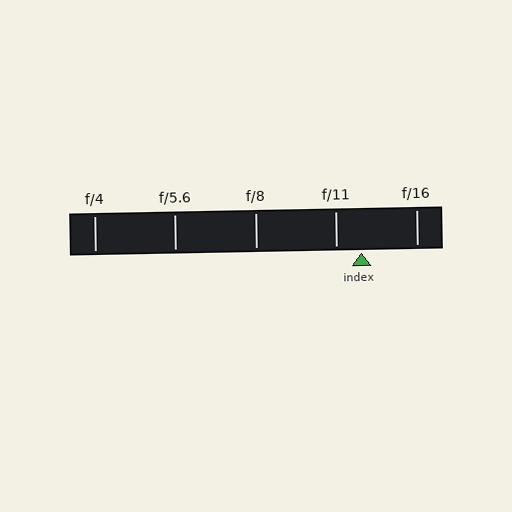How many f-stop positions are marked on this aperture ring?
There are 5 f-stop positions marked.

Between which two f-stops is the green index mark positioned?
The index mark is between f/11 and f/16.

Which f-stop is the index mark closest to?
The index mark is closest to f/11.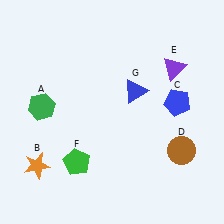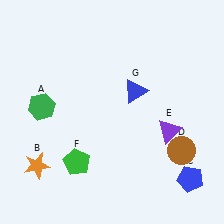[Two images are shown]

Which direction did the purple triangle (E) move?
The purple triangle (E) moved down.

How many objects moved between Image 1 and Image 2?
2 objects moved between the two images.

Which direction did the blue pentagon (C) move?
The blue pentagon (C) moved down.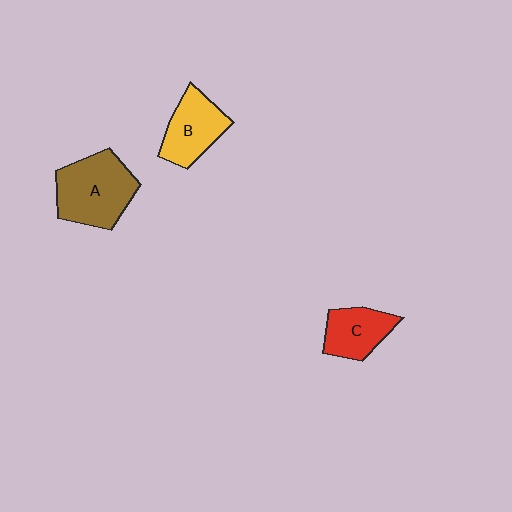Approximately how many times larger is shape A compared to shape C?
Approximately 1.6 times.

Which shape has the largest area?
Shape A (brown).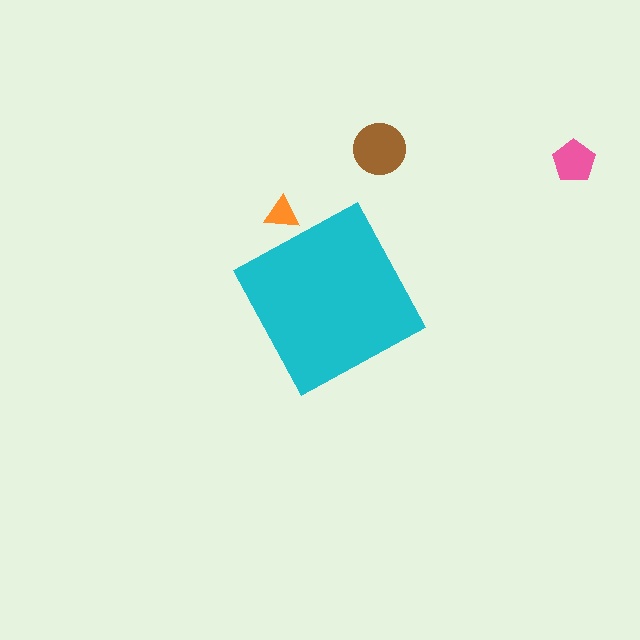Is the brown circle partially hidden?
No, the brown circle is fully visible.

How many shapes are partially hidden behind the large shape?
1 shape is partially hidden.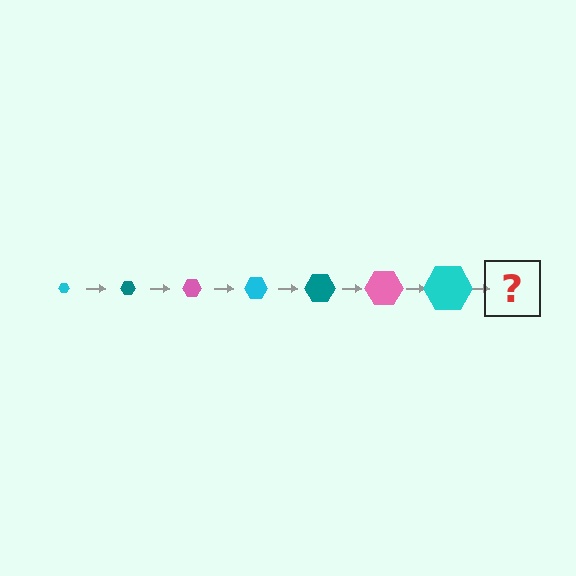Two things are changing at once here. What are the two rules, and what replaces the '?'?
The two rules are that the hexagon grows larger each step and the color cycles through cyan, teal, and pink. The '?' should be a teal hexagon, larger than the previous one.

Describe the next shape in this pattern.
It should be a teal hexagon, larger than the previous one.